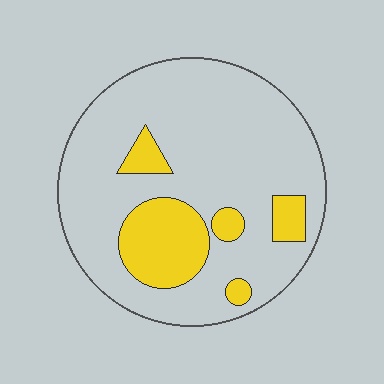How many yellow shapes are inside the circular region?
5.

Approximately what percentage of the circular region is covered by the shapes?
Approximately 20%.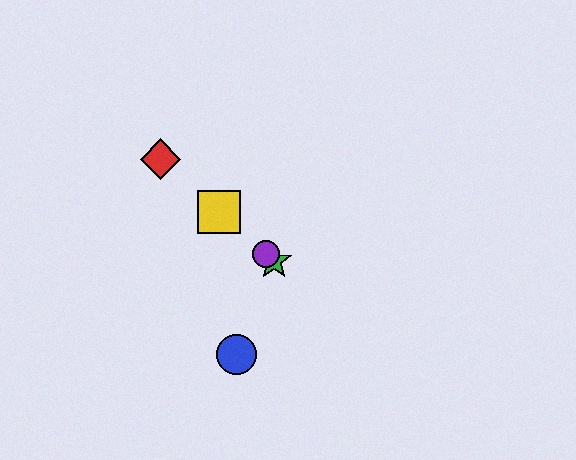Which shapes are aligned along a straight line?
The red diamond, the green star, the yellow square, the purple circle are aligned along a straight line.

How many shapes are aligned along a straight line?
4 shapes (the red diamond, the green star, the yellow square, the purple circle) are aligned along a straight line.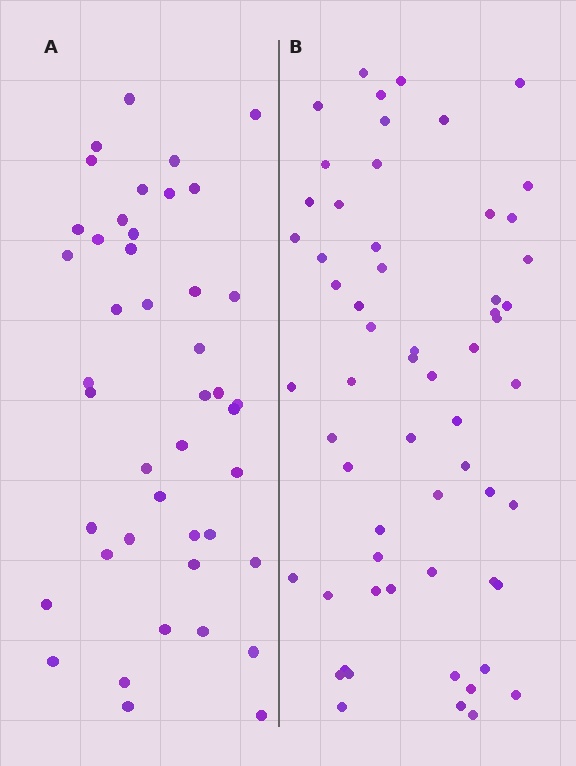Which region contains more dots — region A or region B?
Region B (the right region) has more dots.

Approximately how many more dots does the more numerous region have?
Region B has approximately 15 more dots than region A.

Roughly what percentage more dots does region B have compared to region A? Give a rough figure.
About 35% more.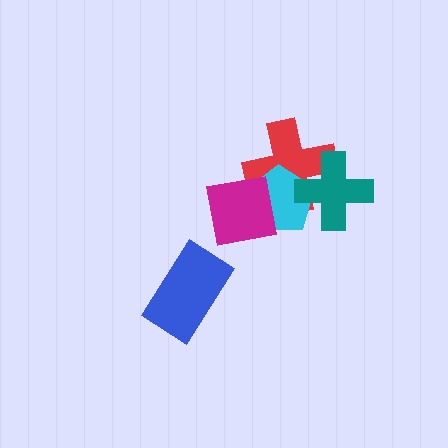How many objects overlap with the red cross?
3 objects overlap with the red cross.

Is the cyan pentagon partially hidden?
Yes, it is partially covered by another shape.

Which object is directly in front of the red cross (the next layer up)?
The cyan pentagon is directly in front of the red cross.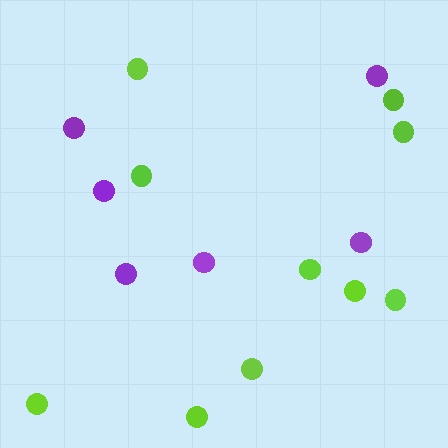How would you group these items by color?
There are 2 groups: one group of purple circles (6) and one group of lime circles (10).